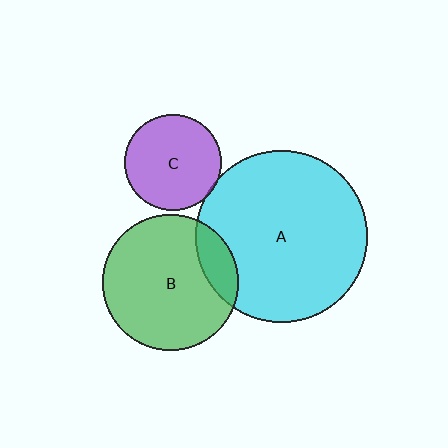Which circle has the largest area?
Circle A (cyan).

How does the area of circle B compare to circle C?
Approximately 2.0 times.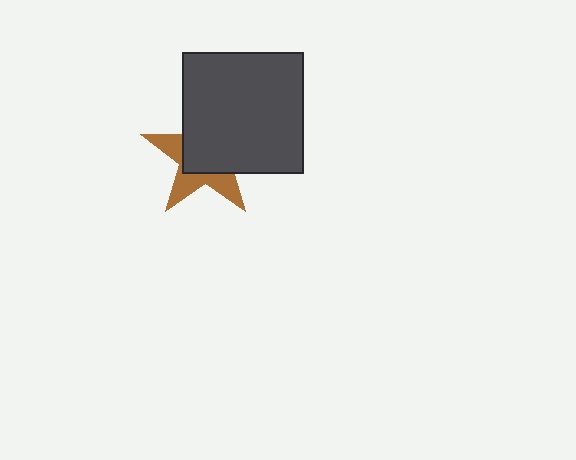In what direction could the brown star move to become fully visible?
The brown star could move toward the lower-left. That would shift it out from behind the dark gray square entirely.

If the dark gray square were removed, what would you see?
You would see the complete brown star.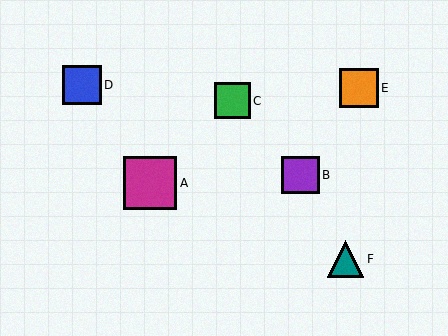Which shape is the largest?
The magenta square (labeled A) is the largest.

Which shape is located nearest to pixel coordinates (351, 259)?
The teal triangle (labeled F) at (345, 259) is nearest to that location.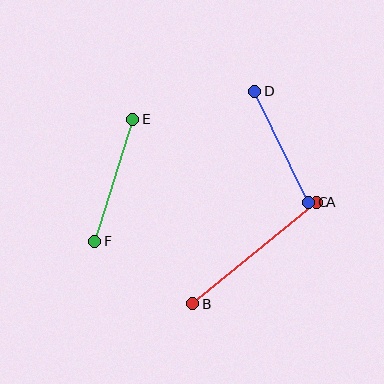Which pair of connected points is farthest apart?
Points A and B are farthest apart.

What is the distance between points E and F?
The distance is approximately 128 pixels.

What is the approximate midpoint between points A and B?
The midpoint is at approximately (255, 253) pixels.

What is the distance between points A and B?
The distance is approximately 160 pixels.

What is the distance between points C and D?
The distance is approximately 124 pixels.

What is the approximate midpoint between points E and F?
The midpoint is at approximately (114, 180) pixels.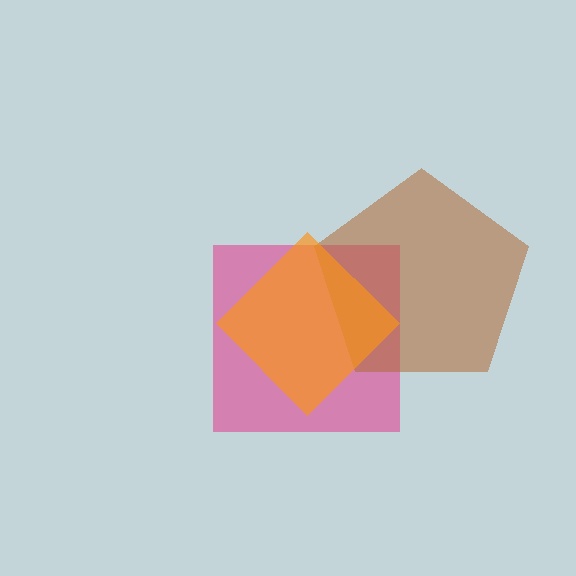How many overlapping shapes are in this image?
There are 3 overlapping shapes in the image.